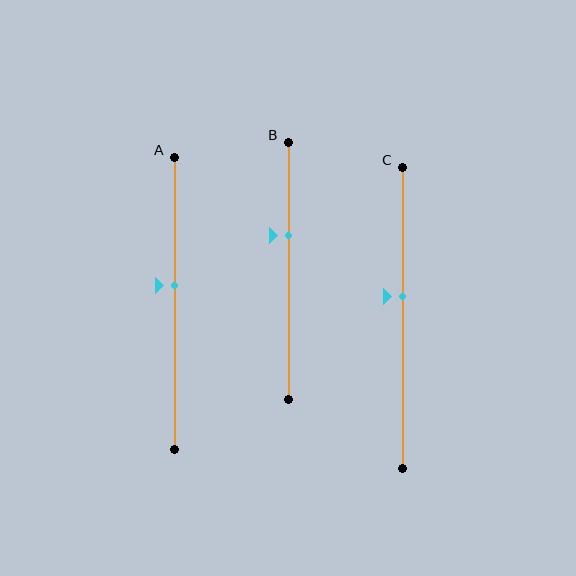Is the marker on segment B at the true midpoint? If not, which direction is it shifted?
No, the marker on segment B is shifted upward by about 14% of the segment length.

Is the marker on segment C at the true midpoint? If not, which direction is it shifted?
No, the marker on segment C is shifted upward by about 7% of the segment length.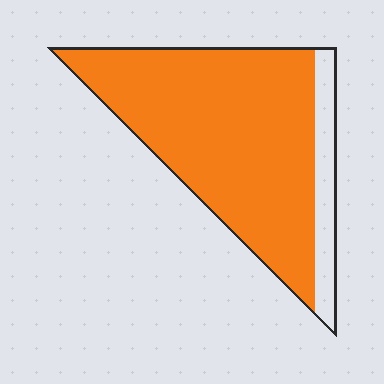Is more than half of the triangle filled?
Yes.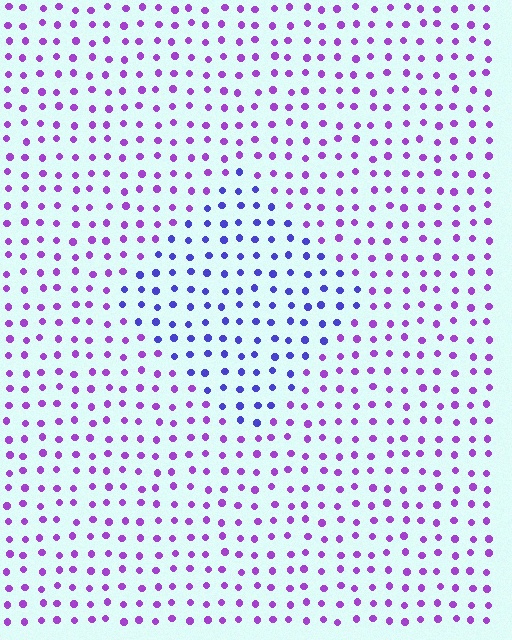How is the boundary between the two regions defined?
The boundary is defined purely by a slight shift in hue (about 40 degrees). Spacing, size, and orientation are identical on both sides.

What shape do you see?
I see a diamond.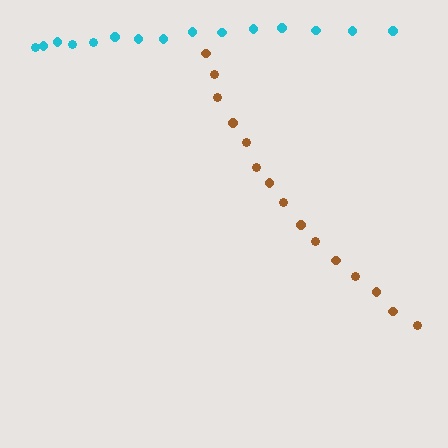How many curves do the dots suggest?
There are 2 distinct paths.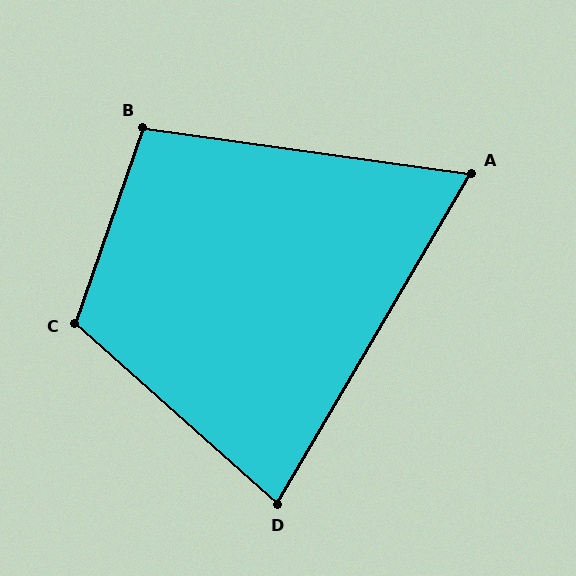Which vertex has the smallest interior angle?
A, at approximately 68 degrees.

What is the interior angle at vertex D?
Approximately 79 degrees (acute).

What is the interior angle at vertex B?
Approximately 101 degrees (obtuse).